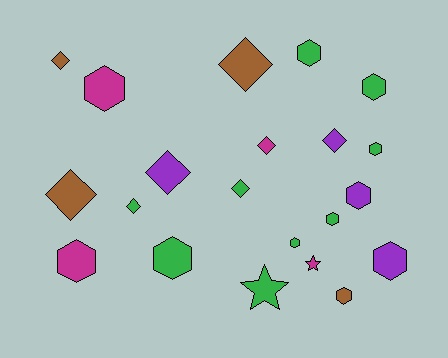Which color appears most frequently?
Green, with 9 objects.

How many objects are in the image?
There are 21 objects.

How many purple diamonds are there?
There are 2 purple diamonds.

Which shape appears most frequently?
Hexagon, with 11 objects.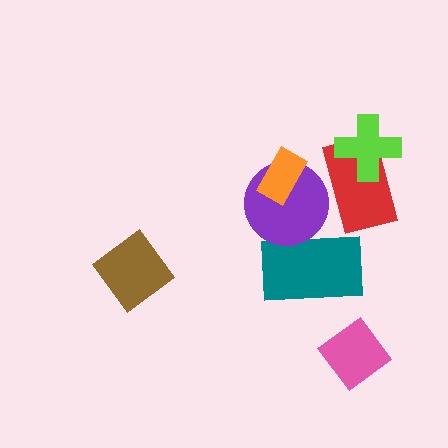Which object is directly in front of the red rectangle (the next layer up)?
The lime cross is directly in front of the red rectangle.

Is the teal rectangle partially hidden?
Yes, it is partially covered by another shape.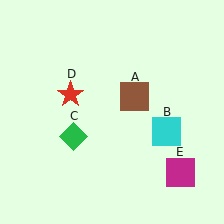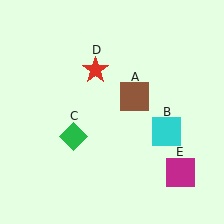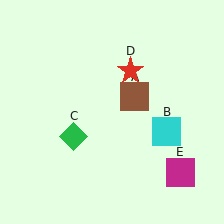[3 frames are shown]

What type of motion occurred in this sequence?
The red star (object D) rotated clockwise around the center of the scene.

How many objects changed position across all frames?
1 object changed position: red star (object D).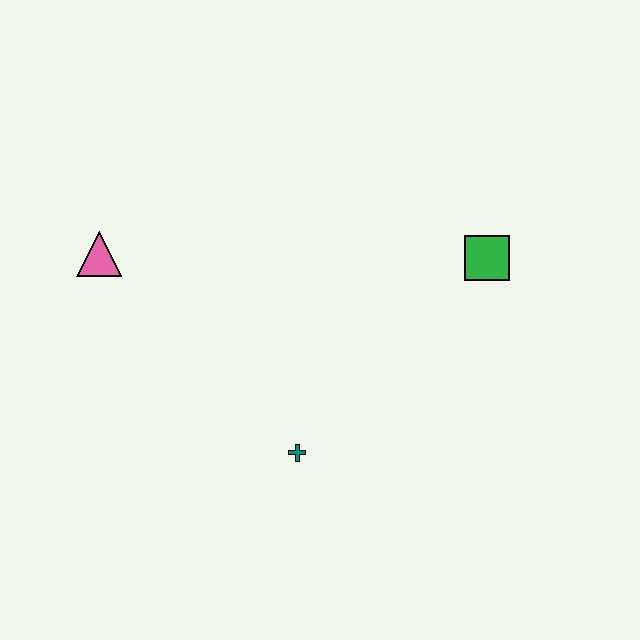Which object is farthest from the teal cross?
The pink triangle is farthest from the teal cross.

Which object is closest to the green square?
The teal cross is closest to the green square.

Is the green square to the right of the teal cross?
Yes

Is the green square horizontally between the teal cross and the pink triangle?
No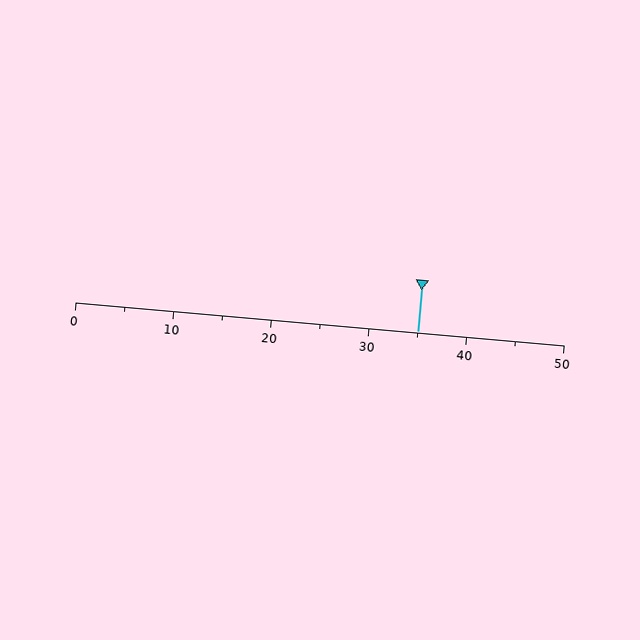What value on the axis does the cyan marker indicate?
The marker indicates approximately 35.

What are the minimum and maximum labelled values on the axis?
The axis runs from 0 to 50.